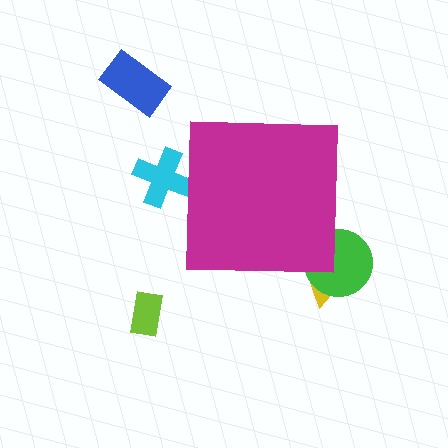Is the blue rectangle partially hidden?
No, the blue rectangle is fully visible.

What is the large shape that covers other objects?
A magenta square.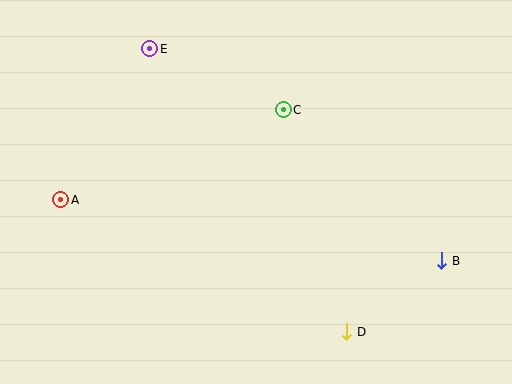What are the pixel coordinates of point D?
Point D is at (347, 332).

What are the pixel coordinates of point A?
Point A is at (61, 200).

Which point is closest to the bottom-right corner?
Point B is closest to the bottom-right corner.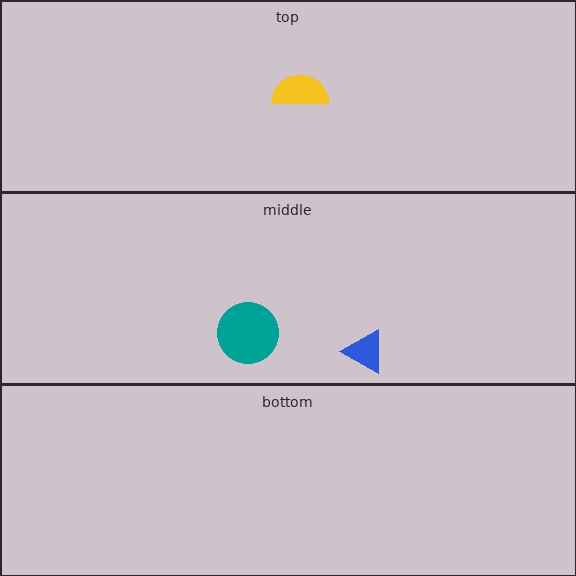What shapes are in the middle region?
The teal circle, the blue triangle.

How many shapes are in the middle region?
2.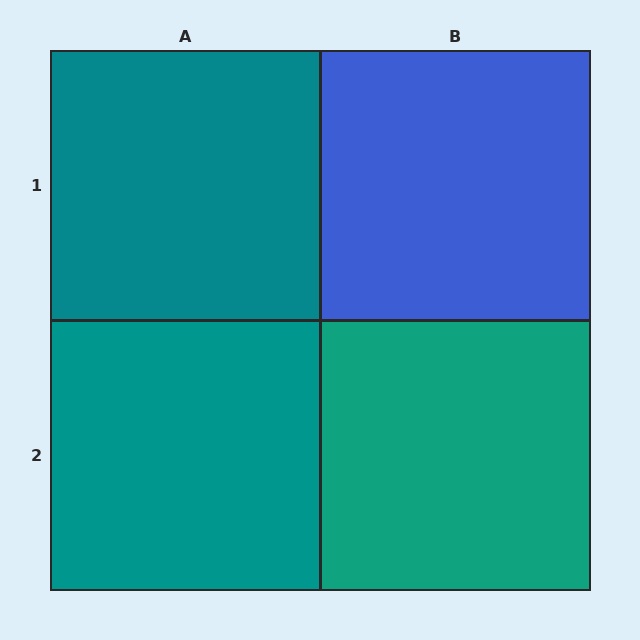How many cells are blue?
1 cell is blue.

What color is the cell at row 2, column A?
Teal.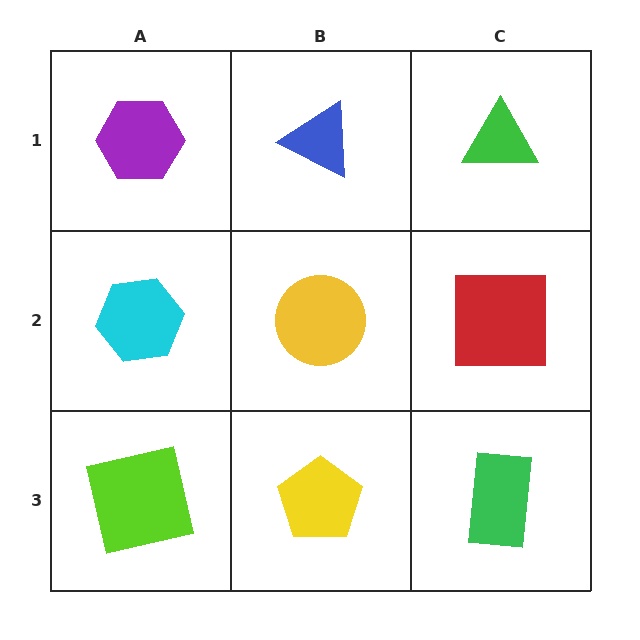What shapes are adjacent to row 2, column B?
A blue triangle (row 1, column B), a yellow pentagon (row 3, column B), a cyan hexagon (row 2, column A), a red square (row 2, column C).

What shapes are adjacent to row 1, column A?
A cyan hexagon (row 2, column A), a blue triangle (row 1, column B).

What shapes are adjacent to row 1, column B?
A yellow circle (row 2, column B), a purple hexagon (row 1, column A), a green triangle (row 1, column C).